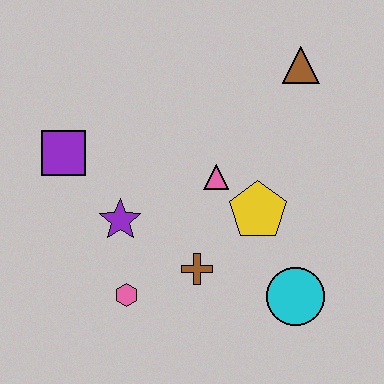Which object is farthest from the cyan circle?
The purple square is farthest from the cyan circle.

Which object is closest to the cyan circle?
The yellow pentagon is closest to the cyan circle.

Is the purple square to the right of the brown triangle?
No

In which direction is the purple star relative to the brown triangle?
The purple star is to the left of the brown triangle.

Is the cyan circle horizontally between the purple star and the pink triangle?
No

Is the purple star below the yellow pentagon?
Yes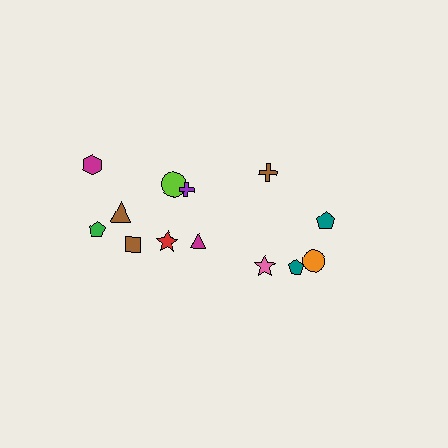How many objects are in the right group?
There are 5 objects.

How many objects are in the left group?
There are 8 objects.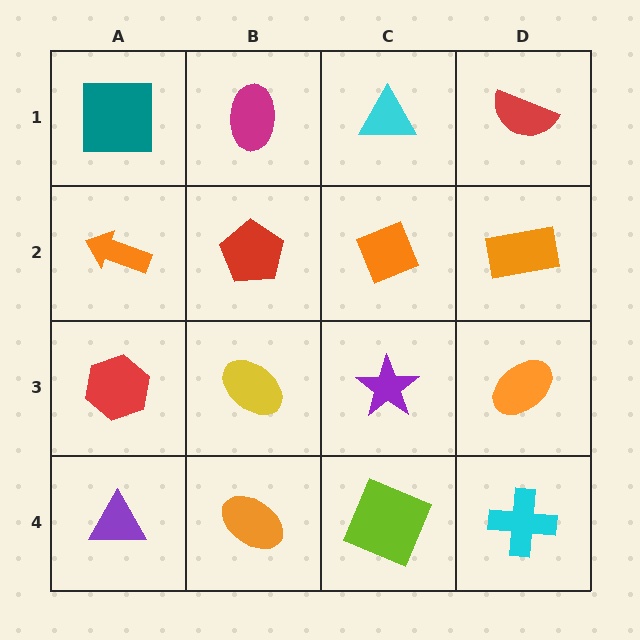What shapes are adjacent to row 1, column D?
An orange rectangle (row 2, column D), a cyan triangle (row 1, column C).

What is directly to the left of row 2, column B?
An orange arrow.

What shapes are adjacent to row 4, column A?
A red hexagon (row 3, column A), an orange ellipse (row 4, column B).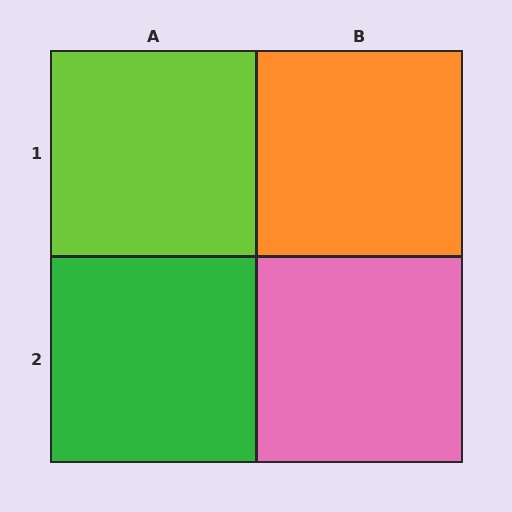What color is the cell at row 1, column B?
Orange.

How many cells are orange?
1 cell is orange.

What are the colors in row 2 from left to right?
Green, pink.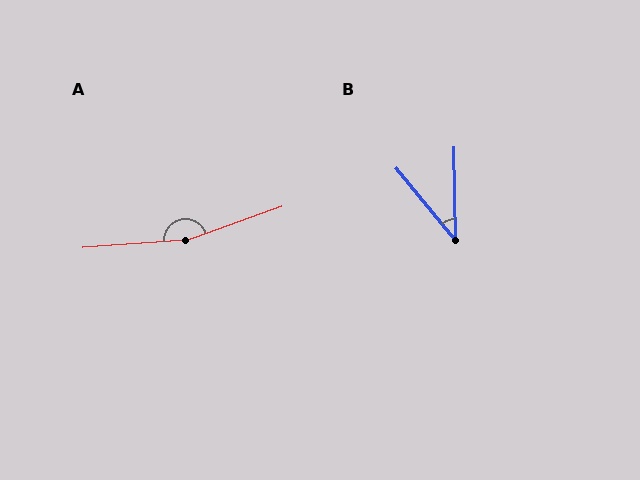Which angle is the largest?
A, at approximately 164 degrees.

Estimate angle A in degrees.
Approximately 164 degrees.